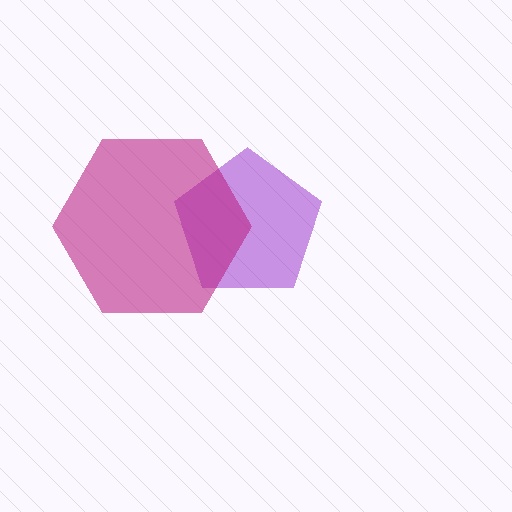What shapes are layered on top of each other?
The layered shapes are: a purple pentagon, a magenta hexagon.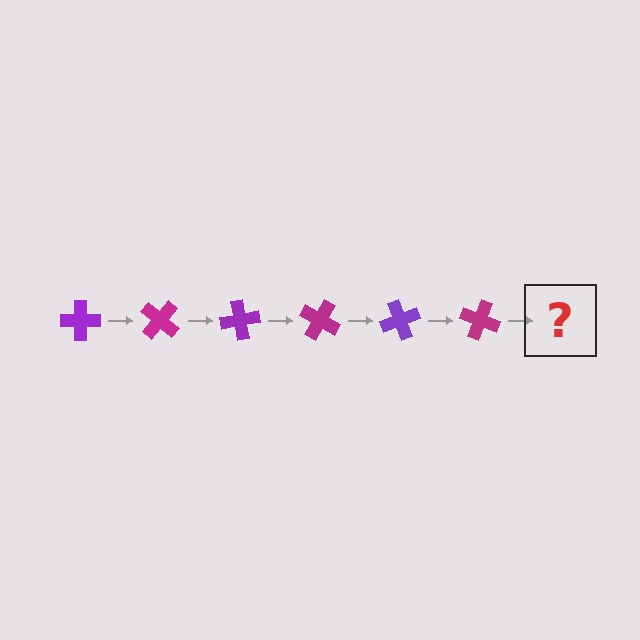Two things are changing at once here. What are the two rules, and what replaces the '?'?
The two rules are that it rotates 40 degrees each step and the color cycles through purple and magenta. The '?' should be a purple cross, rotated 240 degrees from the start.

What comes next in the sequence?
The next element should be a purple cross, rotated 240 degrees from the start.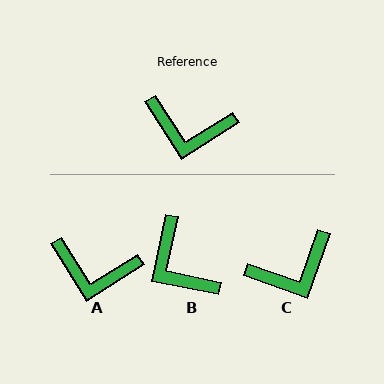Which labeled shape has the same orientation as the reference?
A.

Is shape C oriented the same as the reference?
No, it is off by about 38 degrees.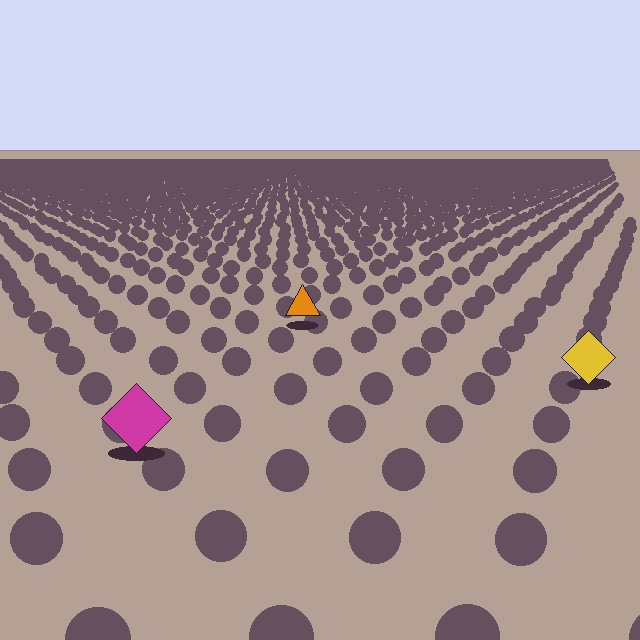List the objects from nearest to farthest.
From nearest to farthest: the magenta diamond, the yellow diamond, the orange triangle.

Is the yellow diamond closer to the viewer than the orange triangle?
Yes. The yellow diamond is closer — you can tell from the texture gradient: the ground texture is coarser near it.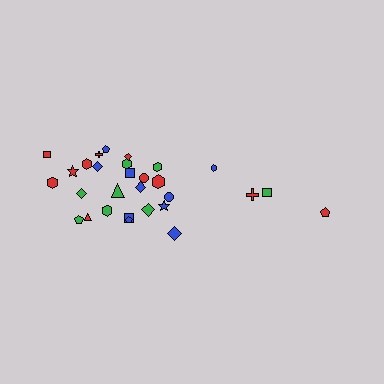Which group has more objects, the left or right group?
The left group.